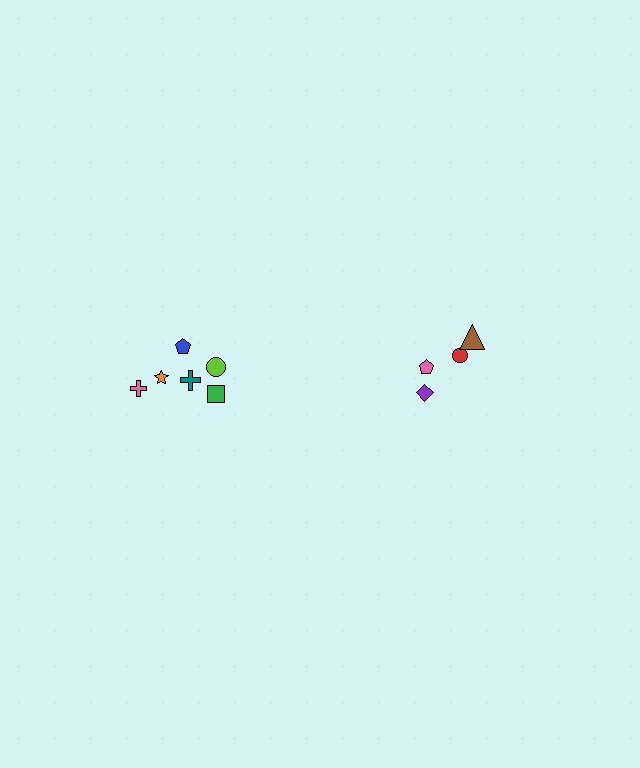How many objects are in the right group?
There are 4 objects.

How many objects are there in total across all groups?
There are 10 objects.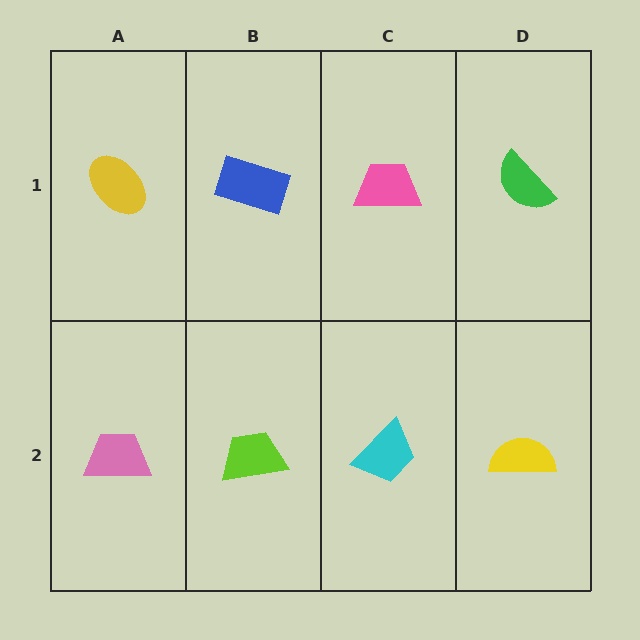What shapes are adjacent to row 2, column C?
A pink trapezoid (row 1, column C), a lime trapezoid (row 2, column B), a yellow semicircle (row 2, column D).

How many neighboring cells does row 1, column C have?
3.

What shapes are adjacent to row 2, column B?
A blue rectangle (row 1, column B), a pink trapezoid (row 2, column A), a cyan trapezoid (row 2, column C).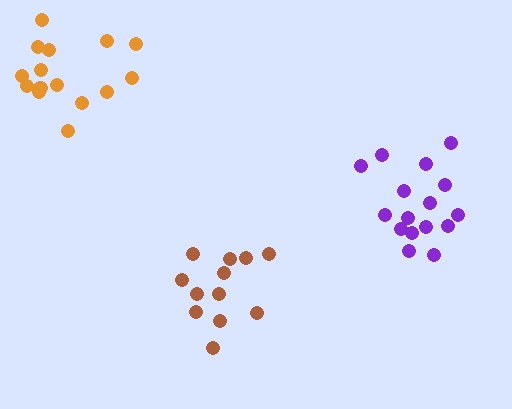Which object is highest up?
The orange cluster is topmost.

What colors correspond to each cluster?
The clusters are colored: purple, orange, brown.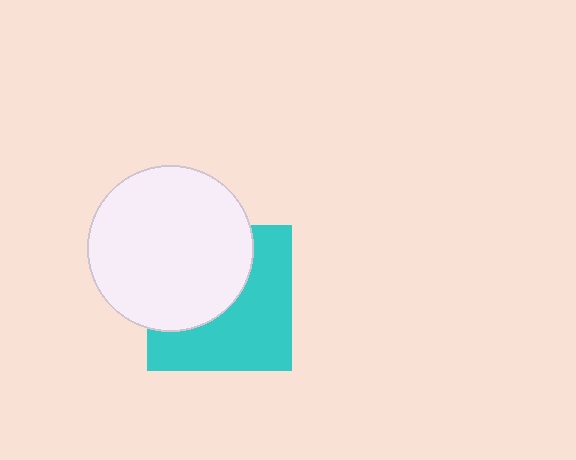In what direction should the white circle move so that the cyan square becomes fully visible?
The white circle should move toward the upper-left. That is the shortest direction to clear the overlap and leave the cyan square fully visible.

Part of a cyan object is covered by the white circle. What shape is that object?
It is a square.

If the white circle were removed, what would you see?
You would see the complete cyan square.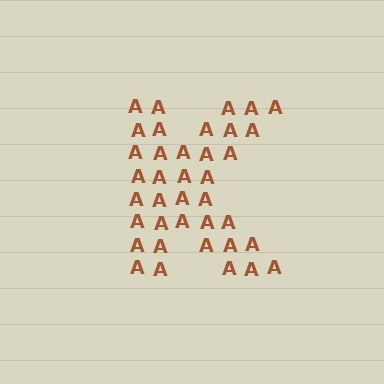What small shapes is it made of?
It is made of small letter A's.